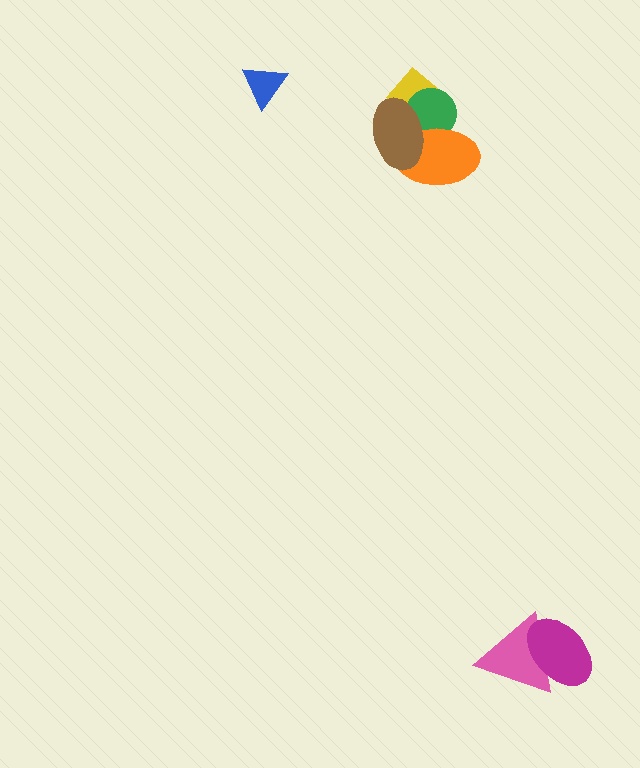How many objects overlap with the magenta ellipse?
1 object overlaps with the magenta ellipse.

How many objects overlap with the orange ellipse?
2 objects overlap with the orange ellipse.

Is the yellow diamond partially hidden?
Yes, it is partially covered by another shape.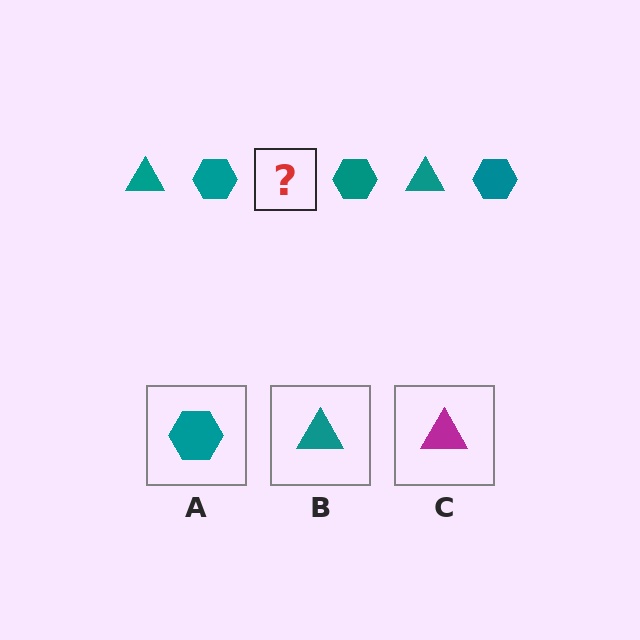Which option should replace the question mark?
Option B.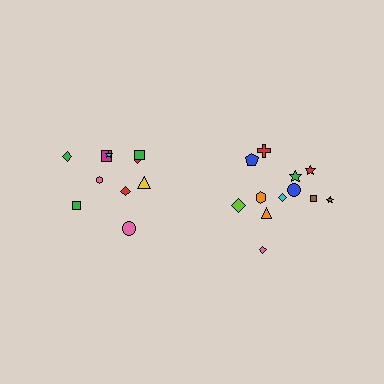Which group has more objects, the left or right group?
The right group.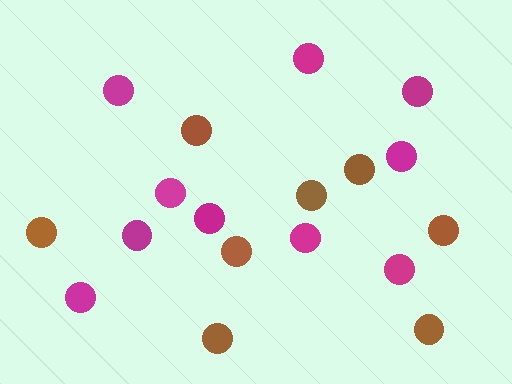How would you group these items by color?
There are 2 groups: one group of brown circles (8) and one group of magenta circles (10).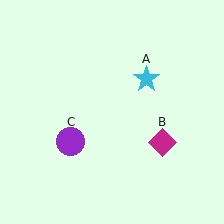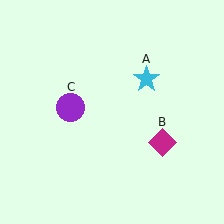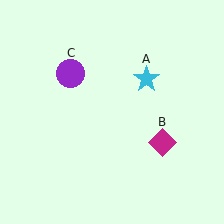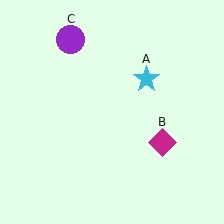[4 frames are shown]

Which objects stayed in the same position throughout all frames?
Cyan star (object A) and magenta diamond (object B) remained stationary.